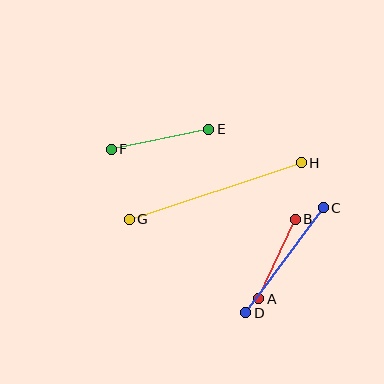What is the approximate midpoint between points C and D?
The midpoint is at approximately (285, 260) pixels.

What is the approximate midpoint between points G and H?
The midpoint is at approximately (215, 191) pixels.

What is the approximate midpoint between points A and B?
The midpoint is at approximately (277, 259) pixels.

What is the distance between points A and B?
The distance is approximately 88 pixels.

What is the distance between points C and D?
The distance is approximately 131 pixels.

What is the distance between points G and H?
The distance is approximately 181 pixels.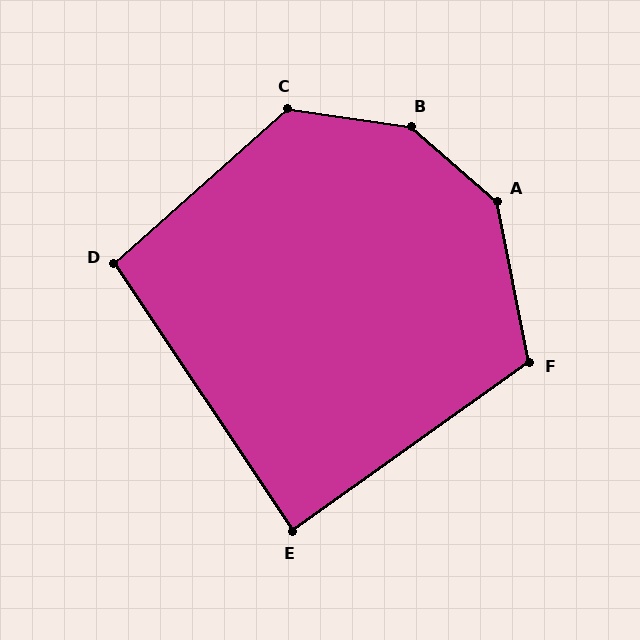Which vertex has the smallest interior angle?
E, at approximately 88 degrees.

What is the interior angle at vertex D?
Approximately 98 degrees (obtuse).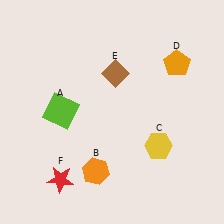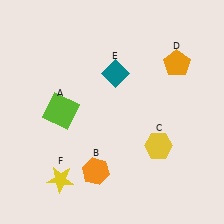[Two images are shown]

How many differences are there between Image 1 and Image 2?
There are 2 differences between the two images.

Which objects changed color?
E changed from brown to teal. F changed from red to yellow.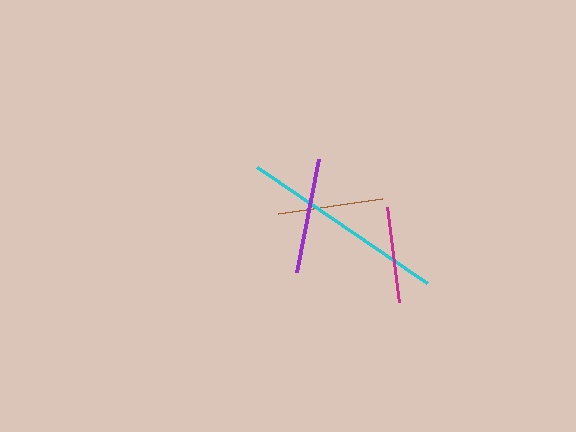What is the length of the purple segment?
The purple segment is approximately 115 pixels long.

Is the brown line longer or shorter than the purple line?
The purple line is longer than the brown line.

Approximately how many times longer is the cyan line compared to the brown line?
The cyan line is approximately 2.0 times the length of the brown line.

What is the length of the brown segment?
The brown segment is approximately 105 pixels long.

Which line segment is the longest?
The cyan line is the longest at approximately 206 pixels.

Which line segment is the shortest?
The magenta line is the shortest at approximately 96 pixels.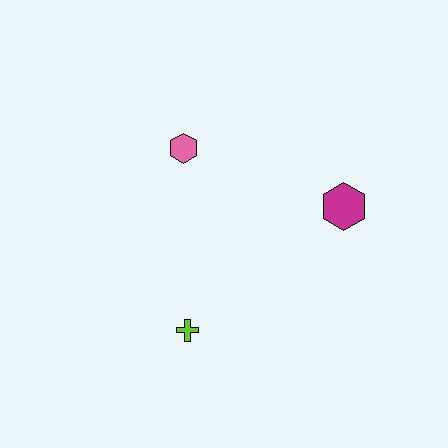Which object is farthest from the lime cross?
The magenta hexagon is farthest from the lime cross.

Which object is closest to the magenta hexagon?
The pink hexagon is closest to the magenta hexagon.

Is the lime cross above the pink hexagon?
No